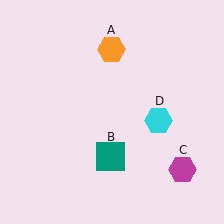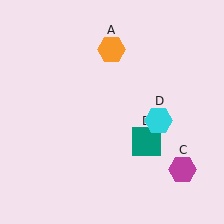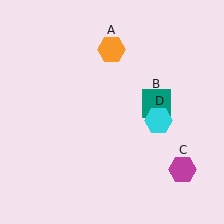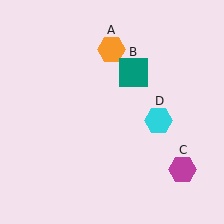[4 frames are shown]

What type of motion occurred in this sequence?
The teal square (object B) rotated counterclockwise around the center of the scene.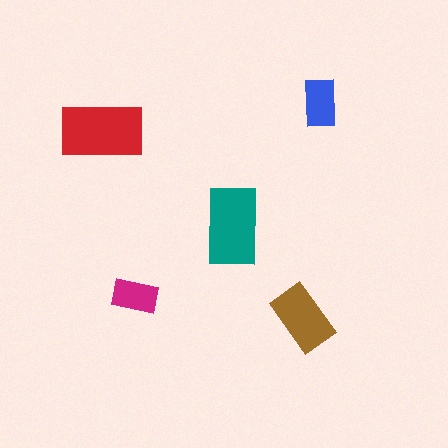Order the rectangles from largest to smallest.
the red one, the teal one, the brown one, the blue one, the magenta one.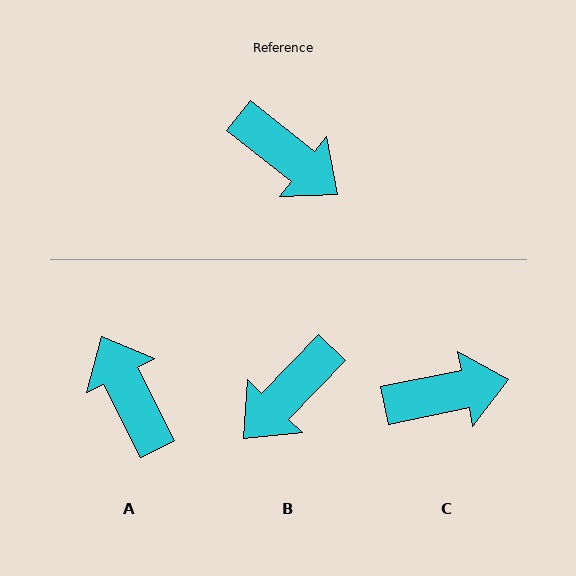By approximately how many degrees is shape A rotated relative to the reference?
Approximately 155 degrees counter-clockwise.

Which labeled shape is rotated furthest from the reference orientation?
A, about 155 degrees away.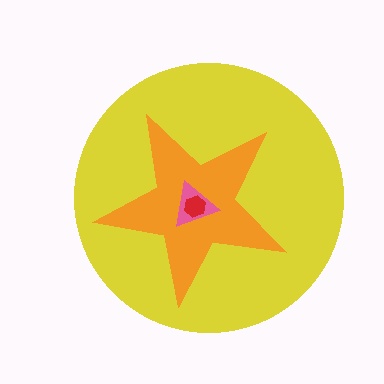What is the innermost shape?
The red hexagon.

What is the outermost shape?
The yellow circle.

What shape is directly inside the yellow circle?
The orange star.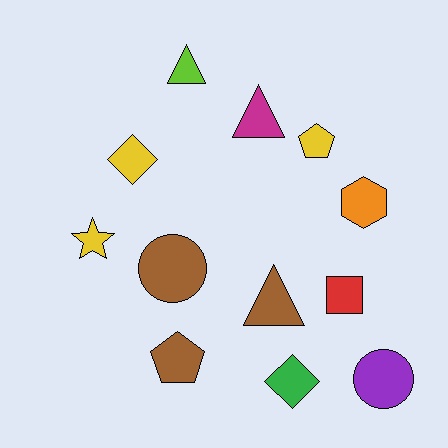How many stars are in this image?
There is 1 star.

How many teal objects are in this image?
There are no teal objects.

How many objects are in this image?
There are 12 objects.